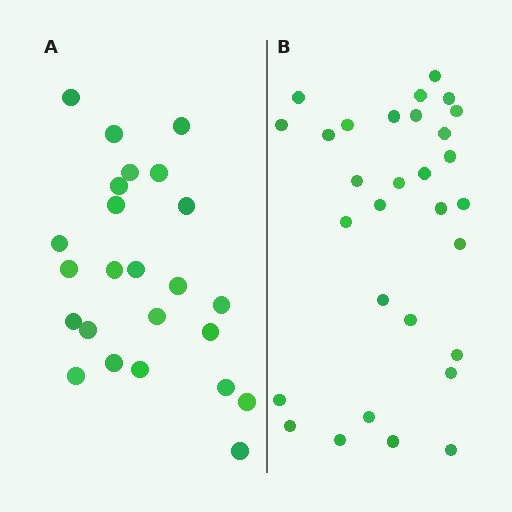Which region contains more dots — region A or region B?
Region B (the right region) has more dots.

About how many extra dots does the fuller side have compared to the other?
Region B has about 6 more dots than region A.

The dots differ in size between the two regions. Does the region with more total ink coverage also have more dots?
No. Region A has more total ink coverage because its dots are larger, but region B actually contains more individual dots. Total area can be misleading — the number of items is what matters here.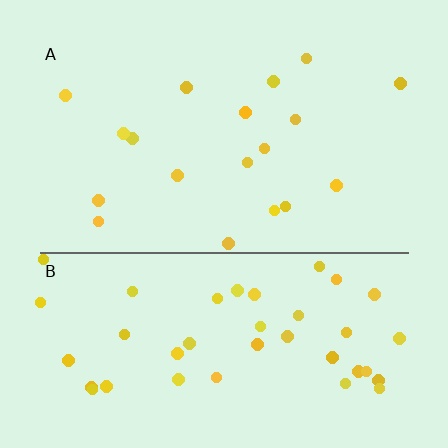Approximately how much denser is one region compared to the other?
Approximately 2.3× — region B over region A.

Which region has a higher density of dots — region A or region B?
B (the bottom).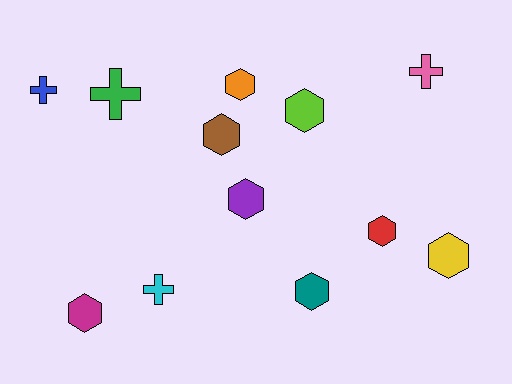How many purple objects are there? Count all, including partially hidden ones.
There is 1 purple object.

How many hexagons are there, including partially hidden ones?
There are 8 hexagons.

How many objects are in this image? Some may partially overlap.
There are 12 objects.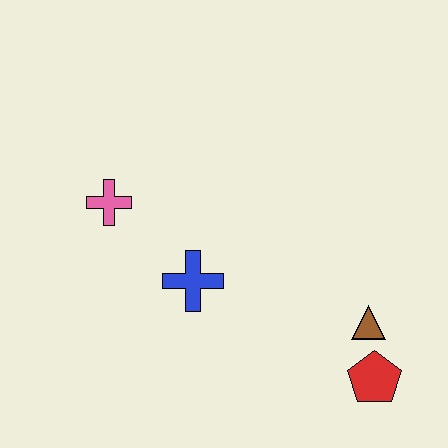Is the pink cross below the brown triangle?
No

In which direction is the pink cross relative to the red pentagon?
The pink cross is to the left of the red pentagon.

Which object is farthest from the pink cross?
The red pentagon is farthest from the pink cross.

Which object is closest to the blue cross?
The pink cross is closest to the blue cross.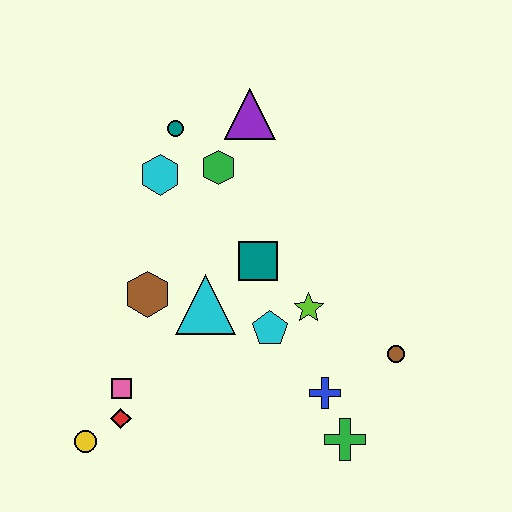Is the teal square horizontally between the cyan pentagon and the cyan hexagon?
Yes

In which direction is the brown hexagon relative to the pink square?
The brown hexagon is above the pink square.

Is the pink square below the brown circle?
Yes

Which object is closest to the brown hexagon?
The cyan triangle is closest to the brown hexagon.